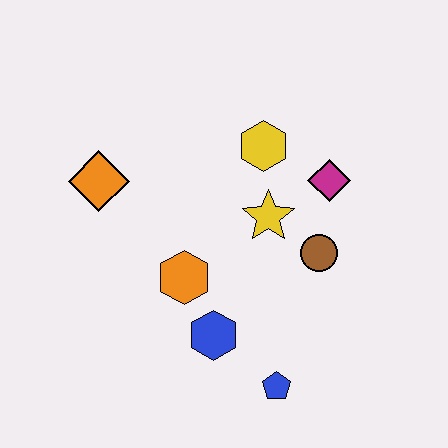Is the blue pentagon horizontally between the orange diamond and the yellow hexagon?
No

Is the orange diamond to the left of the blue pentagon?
Yes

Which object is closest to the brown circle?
The yellow star is closest to the brown circle.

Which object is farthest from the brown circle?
The orange diamond is farthest from the brown circle.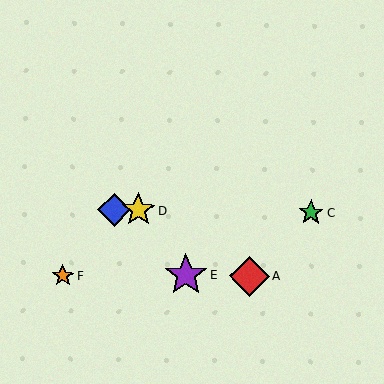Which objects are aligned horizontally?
Objects B, C, D are aligned horizontally.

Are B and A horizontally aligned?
No, B is at y≈210 and A is at y≈276.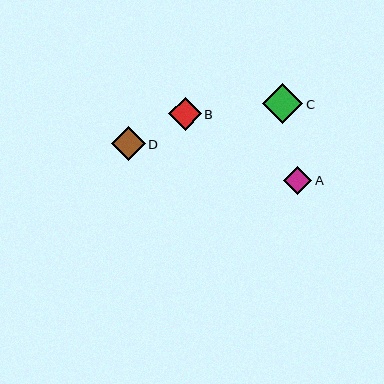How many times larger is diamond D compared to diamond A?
Diamond D is approximately 1.2 times the size of diamond A.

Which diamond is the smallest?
Diamond A is the smallest with a size of approximately 29 pixels.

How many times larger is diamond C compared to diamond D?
Diamond C is approximately 1.2 times the size of diamond D.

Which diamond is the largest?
Diamond C is the largest with a size of approximately 40 pixels.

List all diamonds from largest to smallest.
From largest to smallest: C, D, B, A.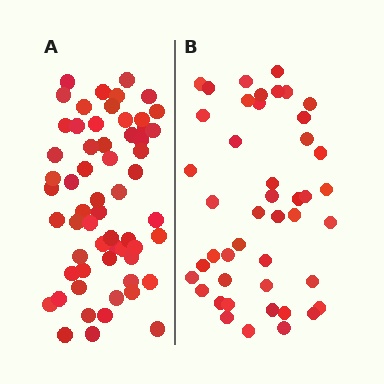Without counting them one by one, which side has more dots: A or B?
Region A (the left region) has more dots.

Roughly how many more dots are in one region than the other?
Region A has approximately 15 more dots than region B.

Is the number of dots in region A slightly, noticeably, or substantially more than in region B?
Region A has noticeably more, but not dramatically so. The ratio is roughly 1.3 to 1.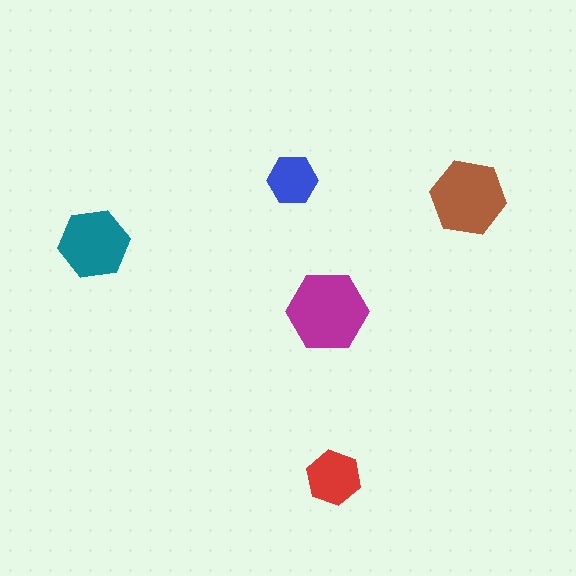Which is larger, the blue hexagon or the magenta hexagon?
The magenta one.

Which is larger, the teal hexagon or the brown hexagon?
The brown one.